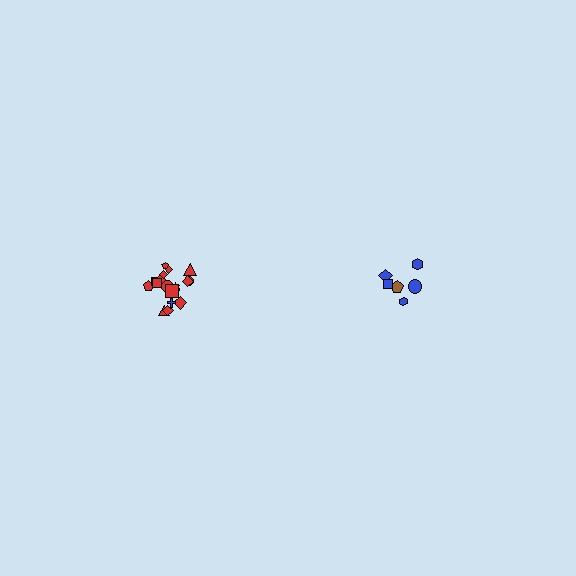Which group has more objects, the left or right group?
The left group.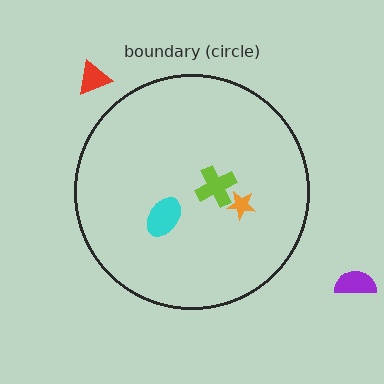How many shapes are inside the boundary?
3 inside, 2 outside.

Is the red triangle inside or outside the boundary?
Outside.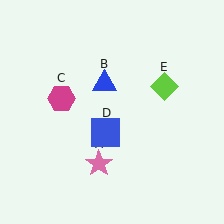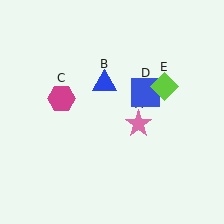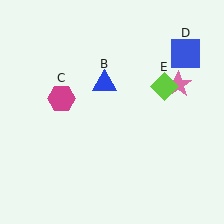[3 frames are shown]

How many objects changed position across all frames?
2 objects changed position: pink star (object A), blue square (object D).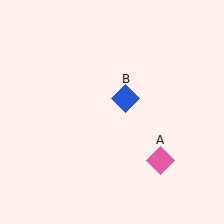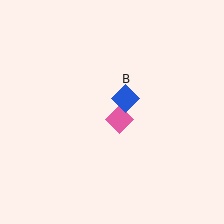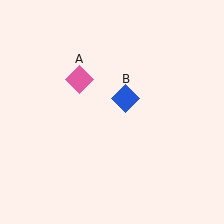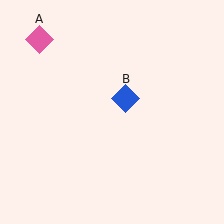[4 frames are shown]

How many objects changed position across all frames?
1 object changed position: pink diamond (object A).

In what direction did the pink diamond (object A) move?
The pink diamond (object A) moved up and to the left.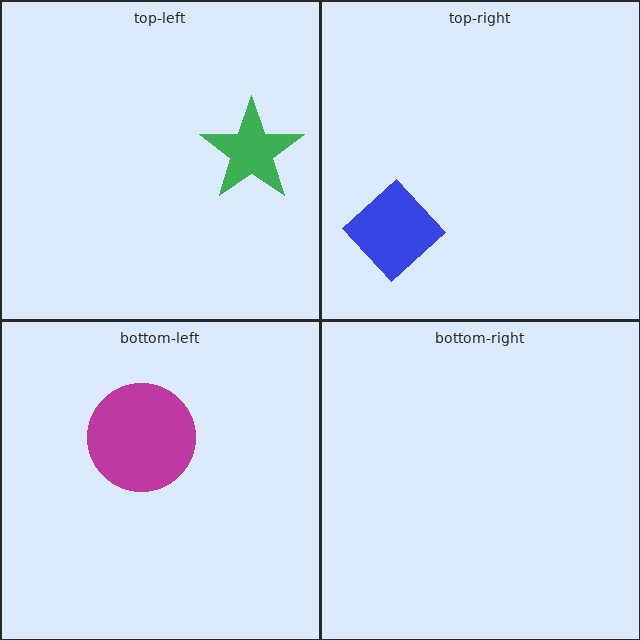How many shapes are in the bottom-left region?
1.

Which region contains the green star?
The top-left region.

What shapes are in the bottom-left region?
The magenta circle.